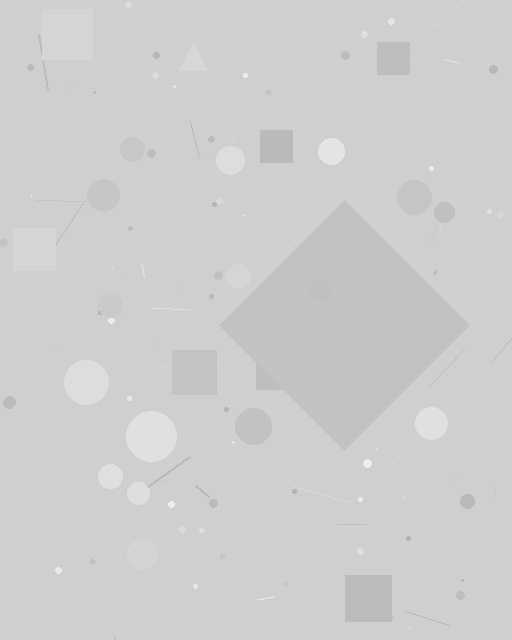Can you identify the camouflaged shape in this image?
The camouflaged shape is a diamond.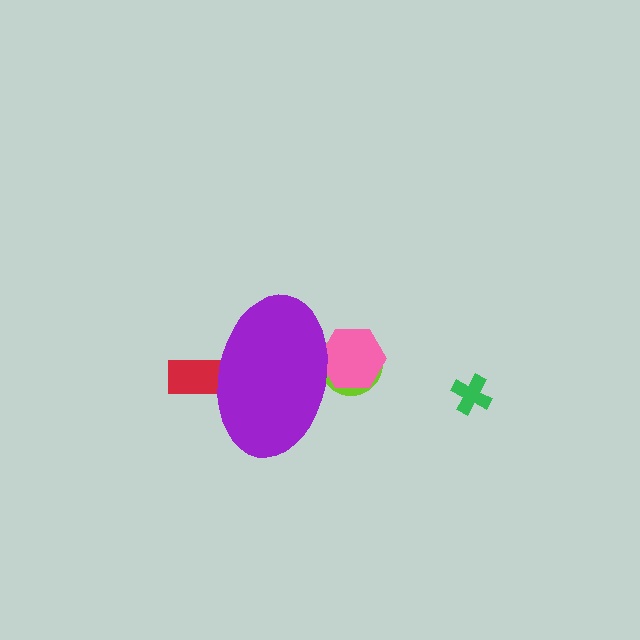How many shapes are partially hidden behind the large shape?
3 shapes are partially hidden.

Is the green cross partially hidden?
No, the green cross is fully visible.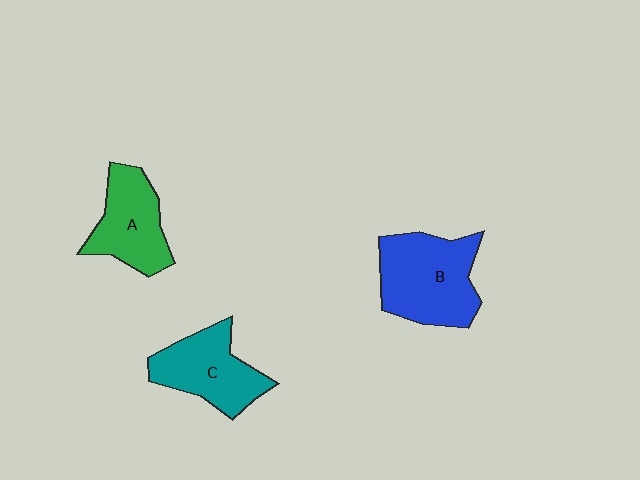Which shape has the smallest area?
Shape A (green).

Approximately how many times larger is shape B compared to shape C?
Approximately 1.3 times.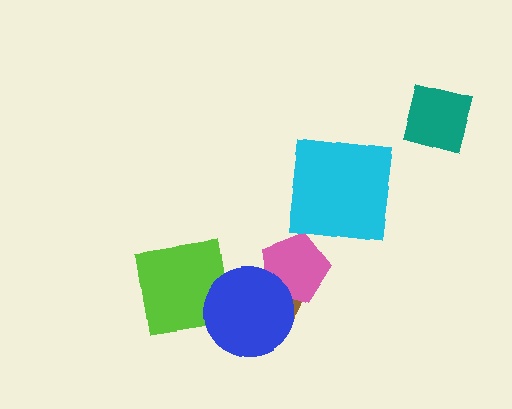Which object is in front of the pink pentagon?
The blue circle is in front of the pink pentagon.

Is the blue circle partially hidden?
No, no other shape covers it.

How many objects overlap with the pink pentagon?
2 objects overlap with the pink pentagon.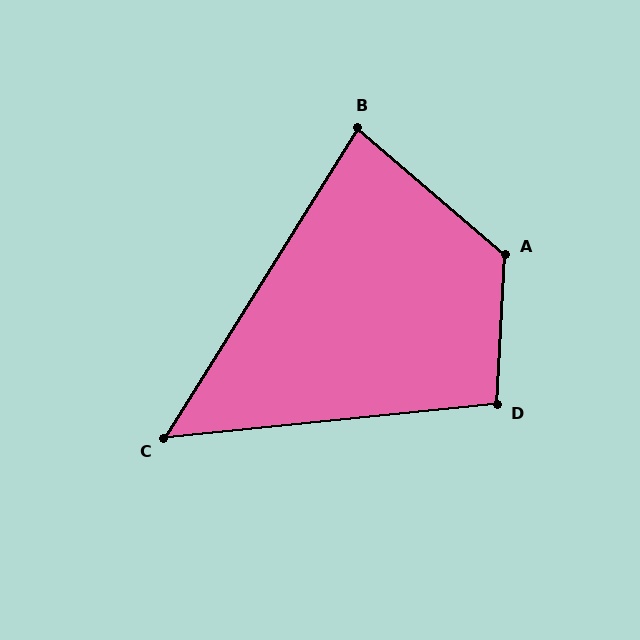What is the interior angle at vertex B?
Approximately 81 degrees (acute).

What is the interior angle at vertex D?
Approximately 99 degrees (obtuse).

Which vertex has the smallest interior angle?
C, at approximately 52 degrees.